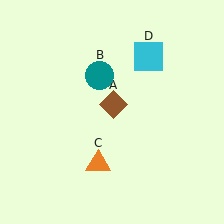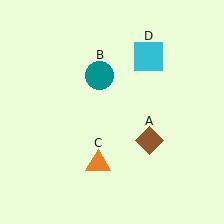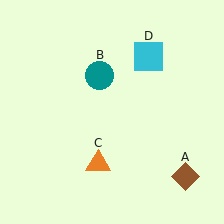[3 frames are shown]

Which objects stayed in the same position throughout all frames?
Teal circle (object B) and orange triangle (object C) and cyan square (object D) remained stationary.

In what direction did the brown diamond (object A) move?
The brown diamond (object A) moved down and to the right.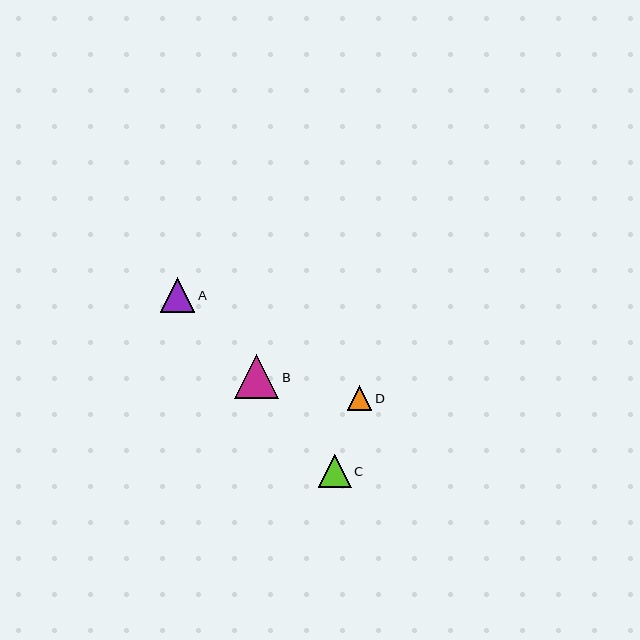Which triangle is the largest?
Triangle B is the largest with a size of approximately 44 pixels.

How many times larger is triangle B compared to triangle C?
Triangle B is approximately 1.4 times the size of triangle C.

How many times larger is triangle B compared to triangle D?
Triangle B is approximately 1.8 times the size of triangle D.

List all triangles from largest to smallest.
From largest to smallest: B, A, C, D.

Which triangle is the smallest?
Triangle D is the smallest with a size of approximately 25 pixels.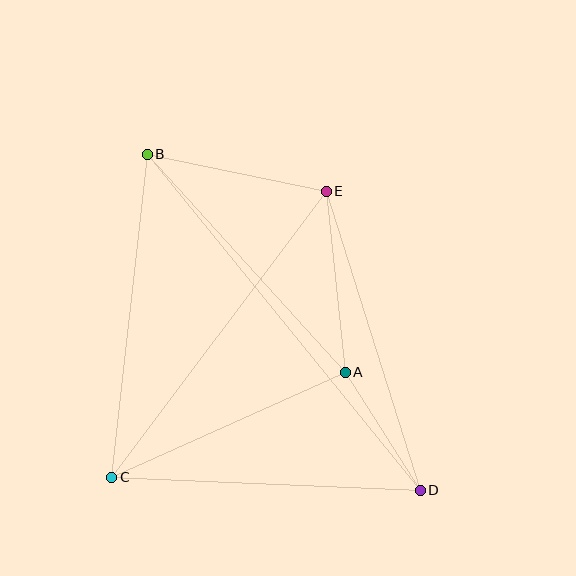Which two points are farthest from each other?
Points B and D are farthest from each other.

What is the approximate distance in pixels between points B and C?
The distance between B and C is approximately 325 pixels.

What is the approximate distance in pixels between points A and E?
The distance between A and E is approximately 182 pixels.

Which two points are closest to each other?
Points A and D are closest to each other.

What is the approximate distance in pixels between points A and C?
The distance between A and C is approximately 256 pixels.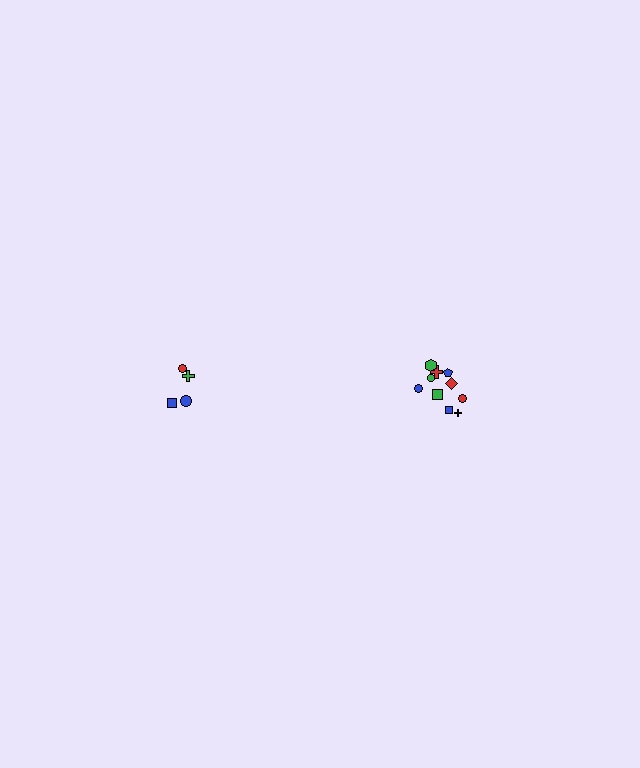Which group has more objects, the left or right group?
The right group.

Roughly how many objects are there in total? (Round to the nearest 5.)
Roughly 15 objects in total.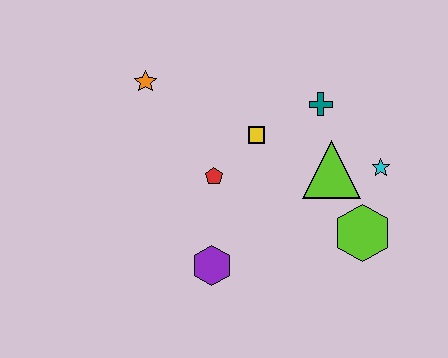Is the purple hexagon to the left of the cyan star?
Yes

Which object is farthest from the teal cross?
The purple hexagon is farthest from the teal cross.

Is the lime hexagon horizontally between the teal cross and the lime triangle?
No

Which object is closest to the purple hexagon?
The red pentagon is closest to the purple hexagon.